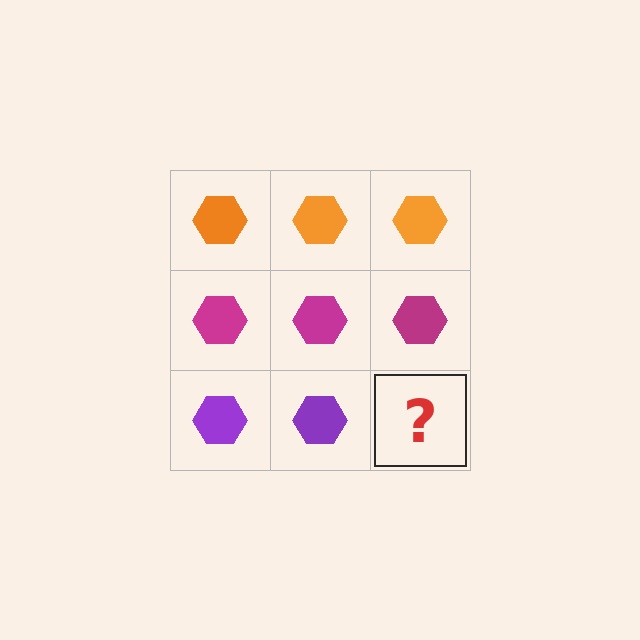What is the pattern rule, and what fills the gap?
The rule is that each row has a consistent color. The gap should be filled with a purple hexagon.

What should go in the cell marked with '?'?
The missing cell should contain a purple hexagon.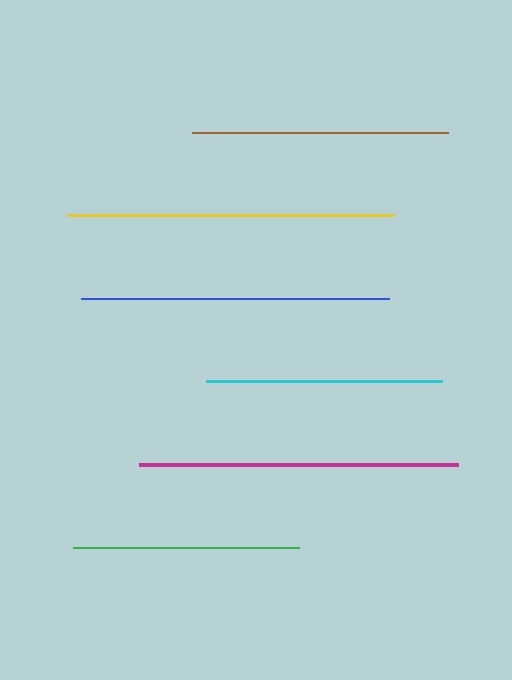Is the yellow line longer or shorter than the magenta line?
The yellow line is longer than the magenta line.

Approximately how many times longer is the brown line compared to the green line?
The brown line is approximately 1.1 times the length of the green line.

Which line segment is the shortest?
The green line is the shortest at approximately 226 pixels.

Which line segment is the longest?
The yellow line is the longest at approximately 327 pixels.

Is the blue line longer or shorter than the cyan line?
The blue line is longer than the cyan line.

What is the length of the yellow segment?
The yellow segment is approximately 327 pixels long.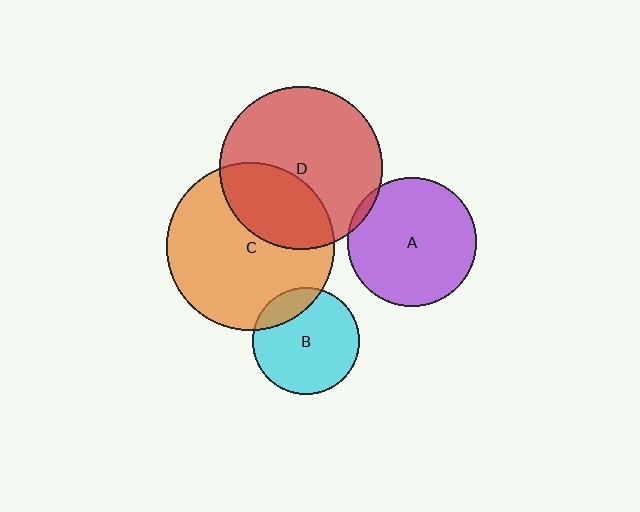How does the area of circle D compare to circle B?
Approximately 2.3 times.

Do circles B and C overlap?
Yes.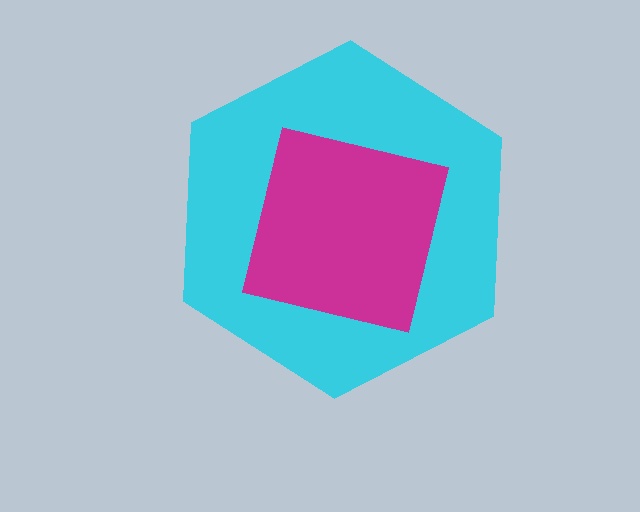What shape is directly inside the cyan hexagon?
The magenta square.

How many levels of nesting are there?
2.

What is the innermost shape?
The magenta square.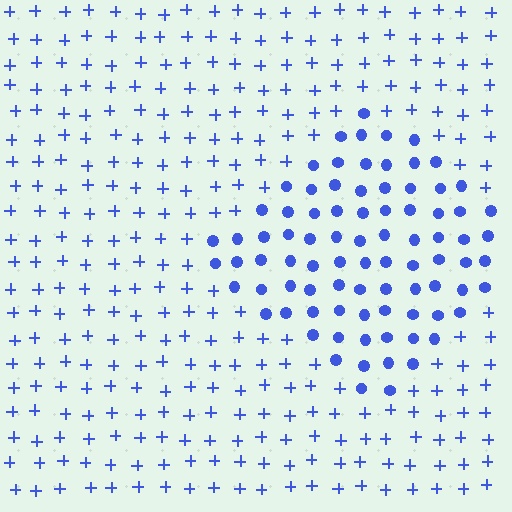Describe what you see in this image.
The image is filled with small blue elements arranged in a uniform grid. A diamond-shaped region contains circles, while the surrounding area contains plus signs. The boundary is defined purely by the change in element shape.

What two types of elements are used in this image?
The image uses circles inside the diamond region and plus signs outside it.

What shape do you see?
I see a diamond.